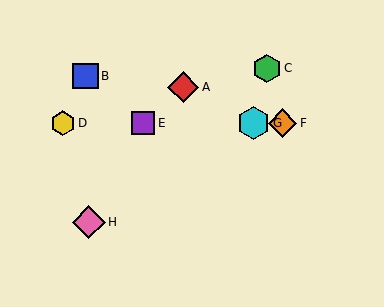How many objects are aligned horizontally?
4 objects (D, E, F, G) are aligned horizontally.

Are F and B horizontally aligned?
No, F is at y≈123 and B is at y≈76.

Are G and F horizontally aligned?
Yes, both are at y≈123.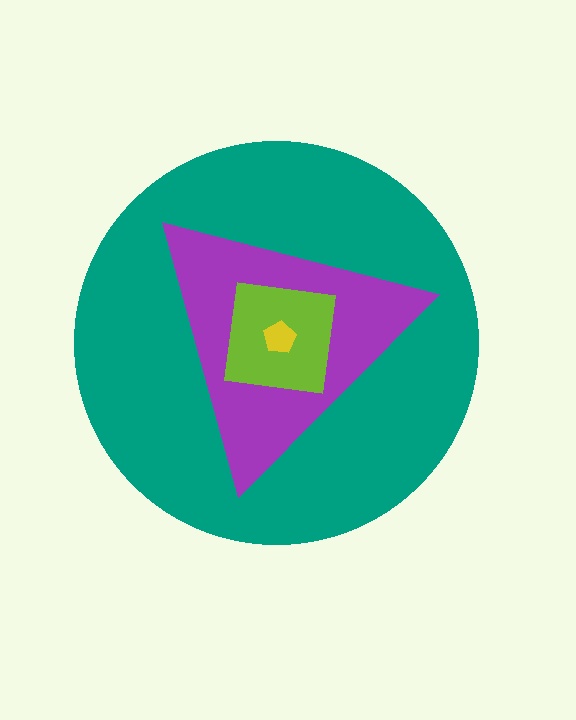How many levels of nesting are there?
4.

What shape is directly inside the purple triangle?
The lime square.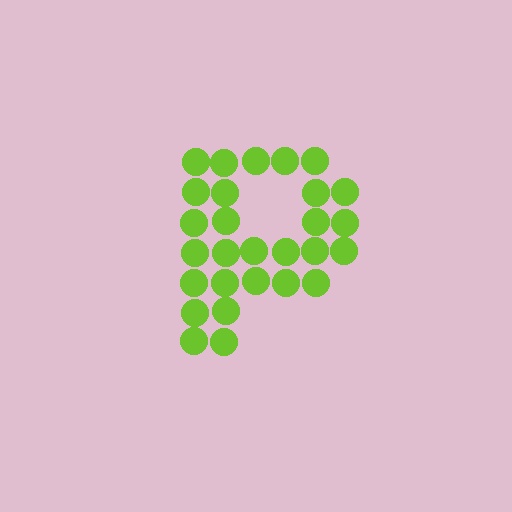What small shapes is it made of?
It is made of small circles.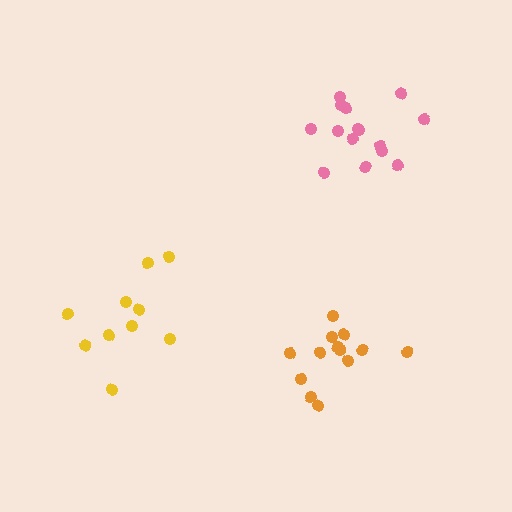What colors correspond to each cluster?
The clusters are colored: pink, yellow, orange.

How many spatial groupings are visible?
There are 3 spatial groupings.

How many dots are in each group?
Group 1: 15 dots, Group 2: 10 dots, Group 3: 13 dots (38 total).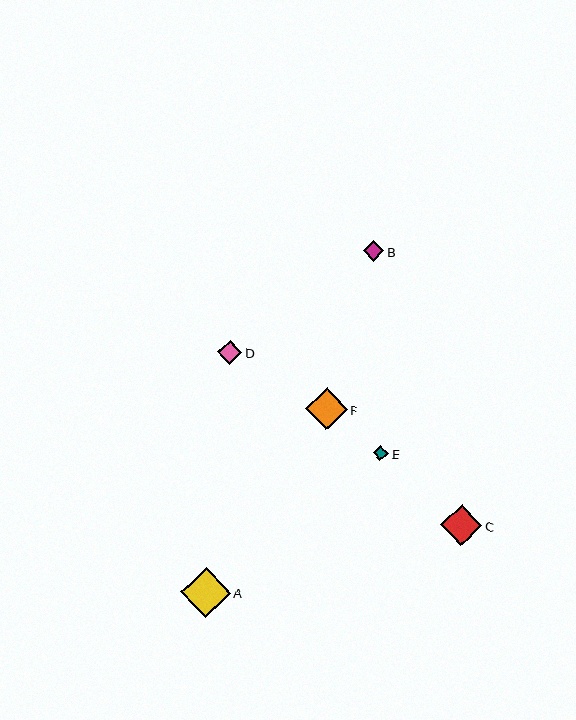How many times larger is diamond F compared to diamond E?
Diamond F is approximately 2.7 times the size of diamond E.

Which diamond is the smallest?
Diamond E is the smallest with a size of approximately 16 pixels.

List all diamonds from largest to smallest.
From largest to smallest: A, F, C, D, B, E.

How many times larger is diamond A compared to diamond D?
Diamond A is approximately 2.1 times the size of diamond D.